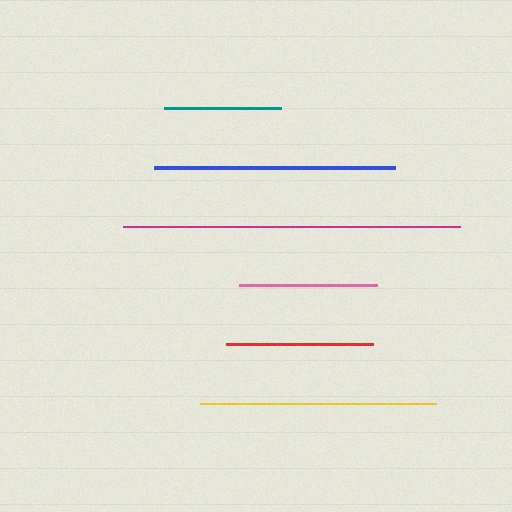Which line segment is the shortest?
The teal line is the shortest at approximately 117 pixels.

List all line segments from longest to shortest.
From longest to shortest: magenta, blue, yellow, red, pink, teal.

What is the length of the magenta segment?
The magenta segment is approximately 337 pixels long.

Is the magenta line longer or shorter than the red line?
The magenta line is longer than the red line.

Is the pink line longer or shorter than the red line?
The red line is longer than the pink line.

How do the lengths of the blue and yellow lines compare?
The blue and yellow lines are approximately the same length.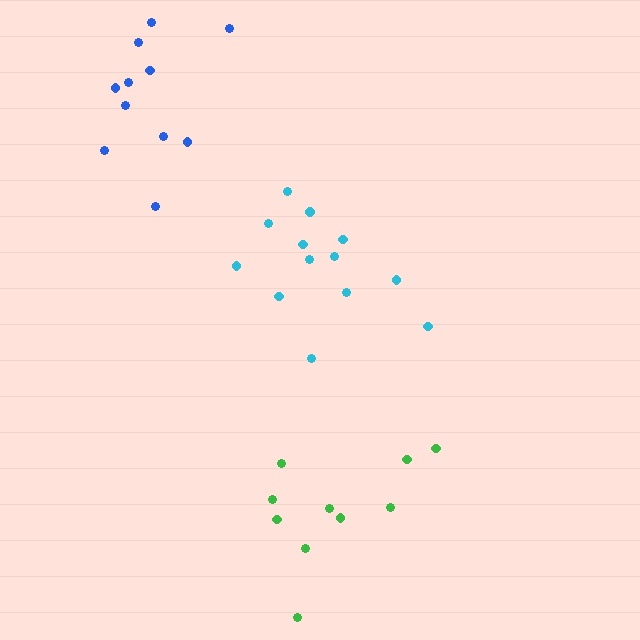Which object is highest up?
The blue cluster is topmost.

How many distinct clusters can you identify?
There are 3 distinct clusters.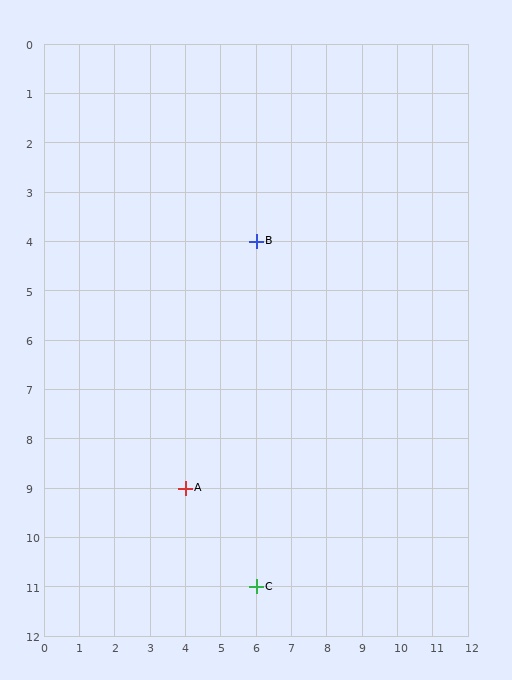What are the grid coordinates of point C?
Point C is at grid coordinates (6, 11).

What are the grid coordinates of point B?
Point B is at grid coordinates (6, 4).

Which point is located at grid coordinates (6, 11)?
Point C is at (6, 11).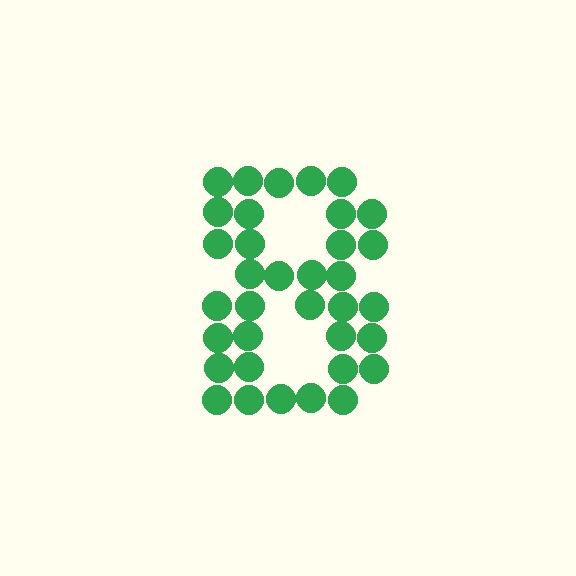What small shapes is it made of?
It is made of small circles.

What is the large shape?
The large shape is the digit 8.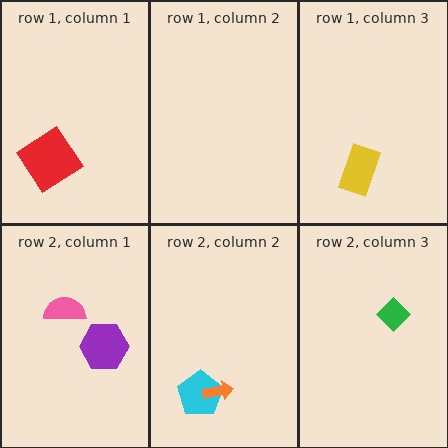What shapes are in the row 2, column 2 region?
The cyan pentagon, the orange arrow.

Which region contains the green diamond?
The row 2, column 3 region.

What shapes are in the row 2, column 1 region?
The pink semicircle, the purple hexagon.